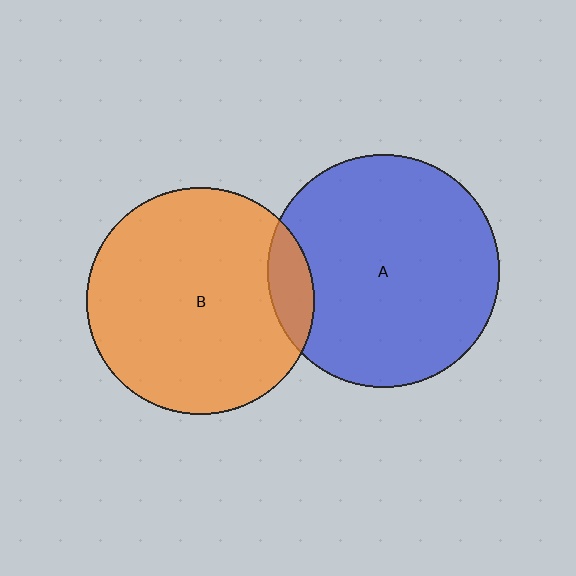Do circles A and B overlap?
Yes.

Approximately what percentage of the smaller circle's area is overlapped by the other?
Approximately 10%.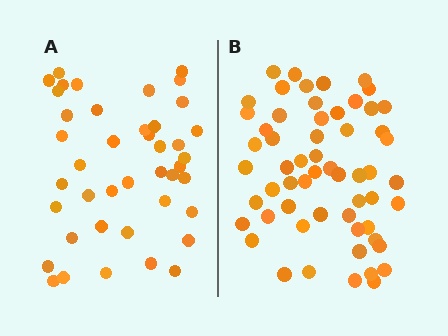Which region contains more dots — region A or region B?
Region B (the right region) has more dots.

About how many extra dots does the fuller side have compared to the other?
Region B has approximately 15 more dots than region A.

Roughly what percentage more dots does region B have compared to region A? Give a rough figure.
About 40% more.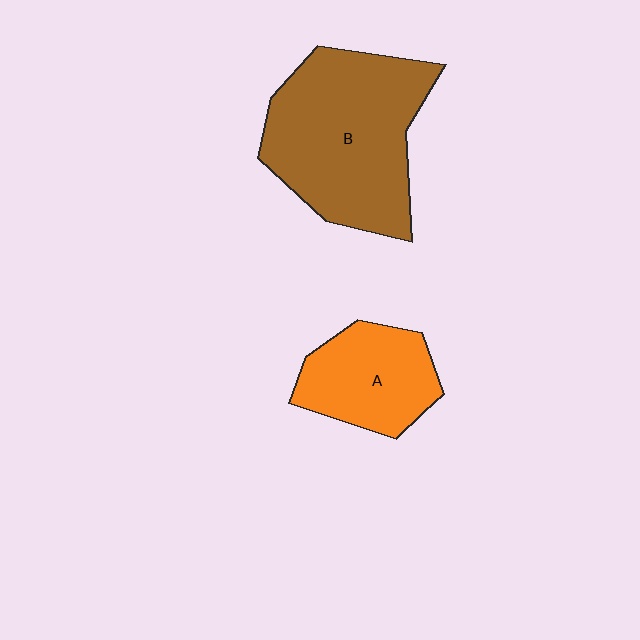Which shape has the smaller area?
Shape A (orange).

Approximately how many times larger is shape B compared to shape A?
Approximately 1.9 times.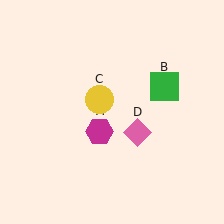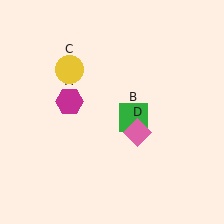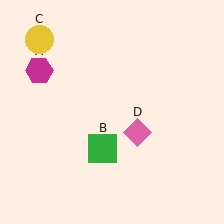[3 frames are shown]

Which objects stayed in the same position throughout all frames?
Pink diamond (object D) remained stationary.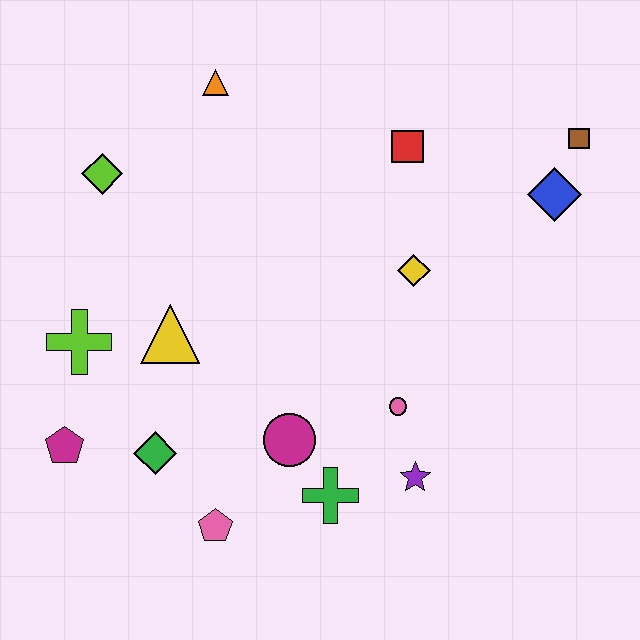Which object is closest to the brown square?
The blue diamond is closest to the brown square.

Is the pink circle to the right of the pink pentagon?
Yes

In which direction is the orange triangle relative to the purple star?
The orange triangle is above the purple star.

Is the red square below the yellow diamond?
No